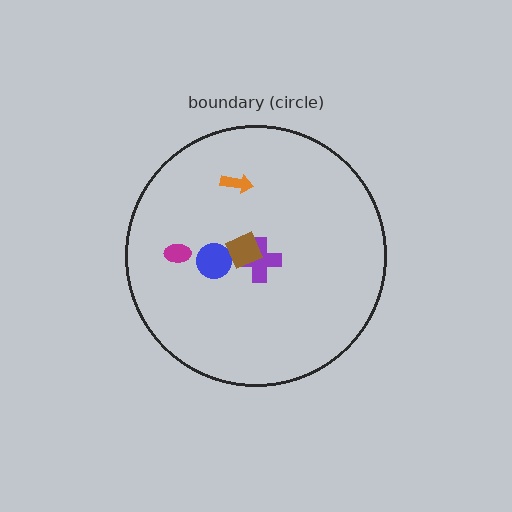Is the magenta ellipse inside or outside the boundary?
Inside.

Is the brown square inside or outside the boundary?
Inside.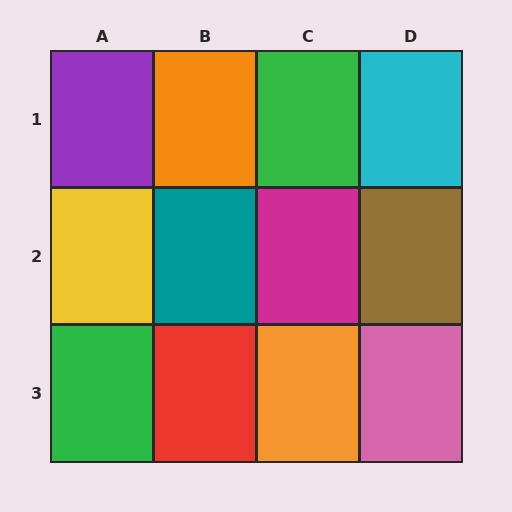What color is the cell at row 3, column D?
Pink.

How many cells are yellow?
1 cell is yellow.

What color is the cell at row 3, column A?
Green.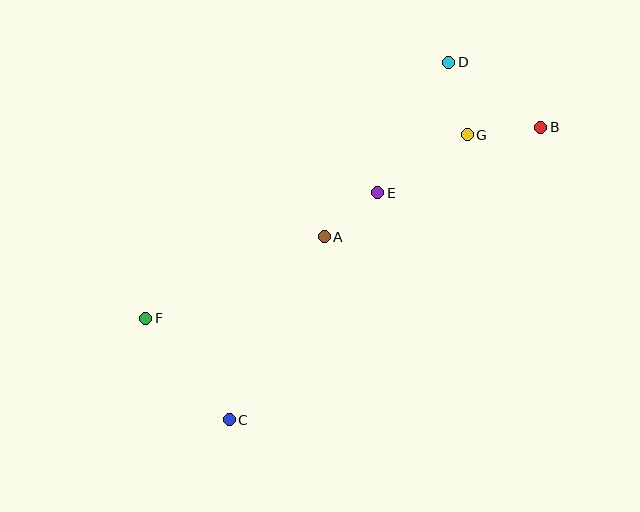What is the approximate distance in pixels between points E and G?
The distance between E and G is approximately 107 pixels.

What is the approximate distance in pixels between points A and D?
The distance between A and D is approximately 214 pixels.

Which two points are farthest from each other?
Points B and F are farthest from each other.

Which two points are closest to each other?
Points A and E are closest to each other.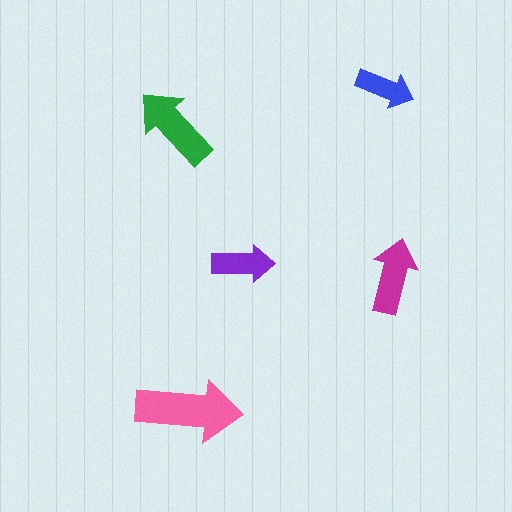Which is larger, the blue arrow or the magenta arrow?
The magenta one.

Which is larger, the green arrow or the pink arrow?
The pink one.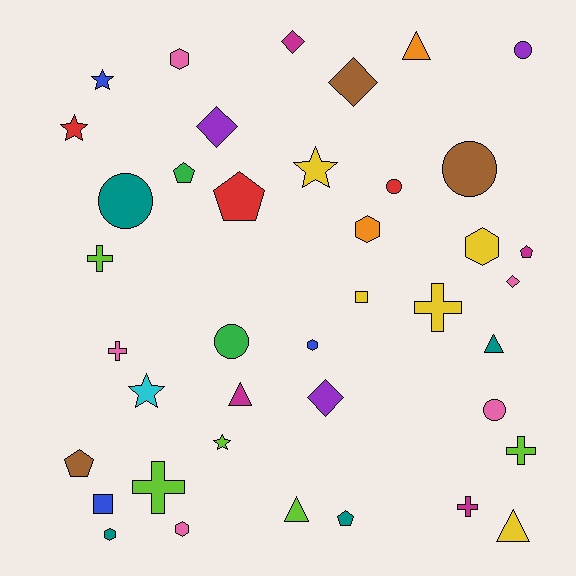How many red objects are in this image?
There are 3 red objects.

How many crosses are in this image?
There are 6 crosses.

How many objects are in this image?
There are 40 objects.